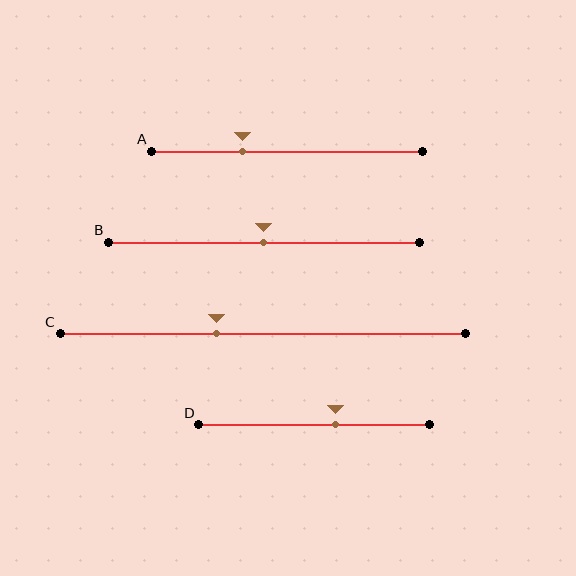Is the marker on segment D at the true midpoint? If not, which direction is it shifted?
No, the marker on segment D is shifted to the right by about 9% of the segment length.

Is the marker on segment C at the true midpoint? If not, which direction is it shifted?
No, the marker on segment C is shifted to the left by about 11% of the segment length.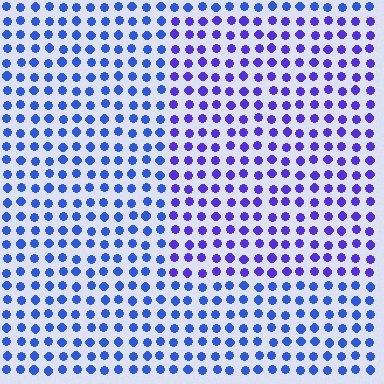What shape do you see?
I see a rectangle.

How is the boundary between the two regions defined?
The boundary is defined purely by a slight shift in hue (about 30 degrees). Spacing, size, and orientation are identical on both sides.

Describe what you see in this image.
The image is filled with small blue elements in a uniform arrangement. A rectangle-shaped region is visible where the elements are tinted to a slightly different hue, forming a subtle color boundary.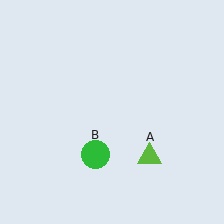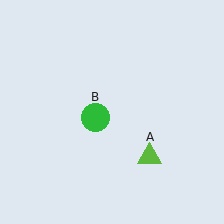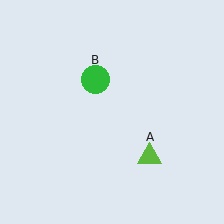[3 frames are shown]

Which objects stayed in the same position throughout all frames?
Lime triangle (object A) remained stationary.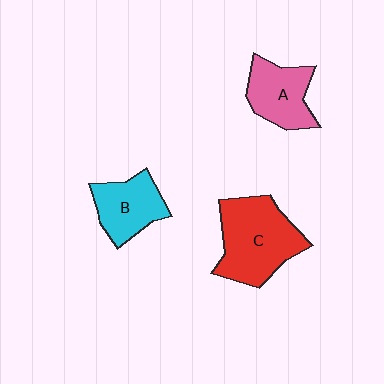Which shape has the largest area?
Shape C (red).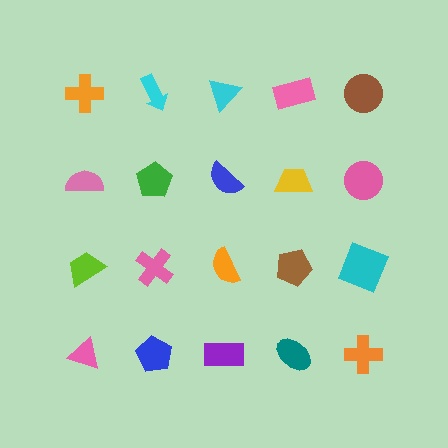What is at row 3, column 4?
A brown pentagon.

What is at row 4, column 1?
A pink triangle.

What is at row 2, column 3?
A blue semicircle.